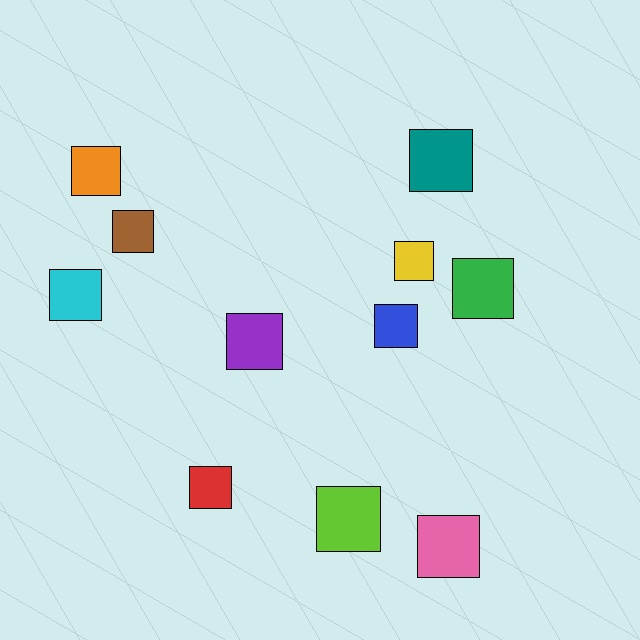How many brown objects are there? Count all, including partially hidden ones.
There is 1 brown object.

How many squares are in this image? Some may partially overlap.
There are 11 squares.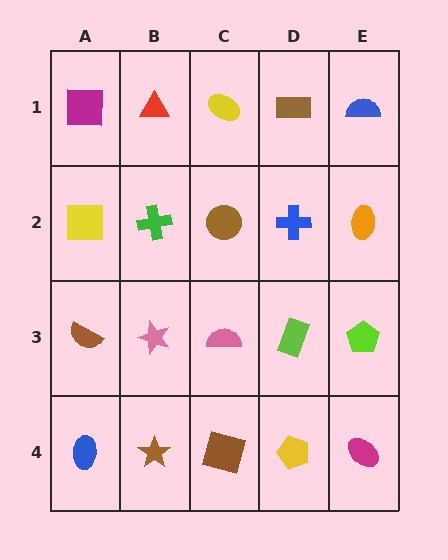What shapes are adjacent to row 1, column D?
A blue cross (row 2, column D), a yellow ellipse (row 1, column C), a blue semicircle (row 1, column E).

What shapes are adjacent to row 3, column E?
An orange ellipse (row 2, column E), a magenta ellipse (row 4, column E), a lime rectangle (row 3, column D).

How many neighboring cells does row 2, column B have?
4.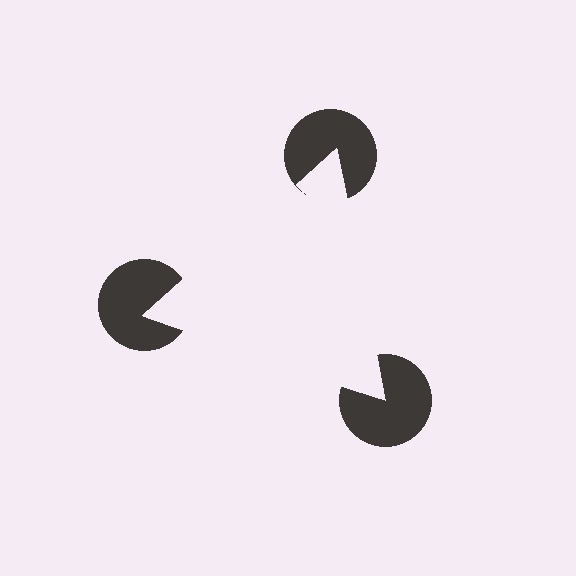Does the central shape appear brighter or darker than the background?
It typically appears slightly brighter than the background, even though no actual brightness change is drawn.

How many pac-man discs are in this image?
There are 3 — one at each vertex of the illusory triangle.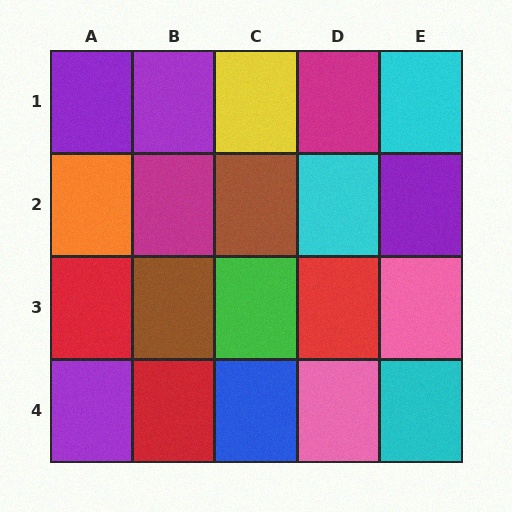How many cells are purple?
4 cells are purple.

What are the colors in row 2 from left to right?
Orange, magenta, brown, cyan, purple.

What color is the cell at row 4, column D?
Pink.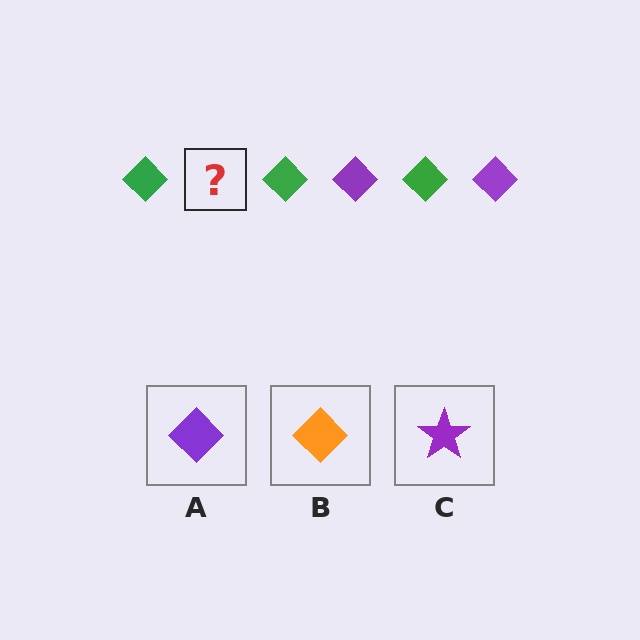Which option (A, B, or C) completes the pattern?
A.